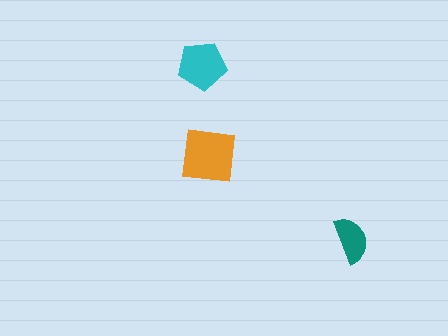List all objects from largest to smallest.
The orange square, the cyan pentagon, the teal semicircle.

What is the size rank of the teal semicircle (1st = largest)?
3rd.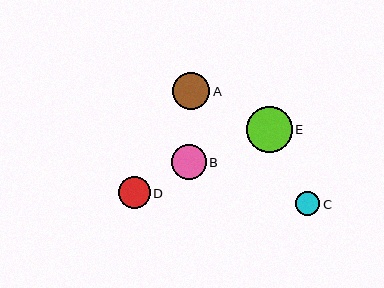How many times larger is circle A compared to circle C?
Circle A is approximately 1.5 times the size of circle C.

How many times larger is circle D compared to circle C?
Circle D is approximately 1.3 times the size of circle C.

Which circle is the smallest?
Circle C is the smallest with a size of approximately 24 pixels.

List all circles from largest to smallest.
From largest to smallest: E, A, B, D, C.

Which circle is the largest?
Circle E is the largest with a size of approximately 46 pixels.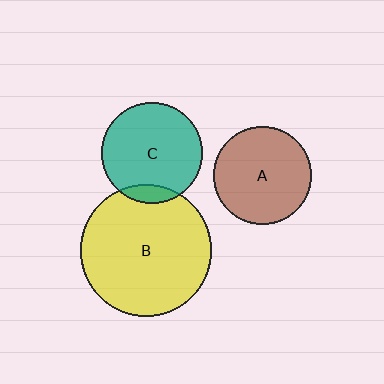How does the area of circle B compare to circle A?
Approximately 1.8 times.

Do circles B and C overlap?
Yes.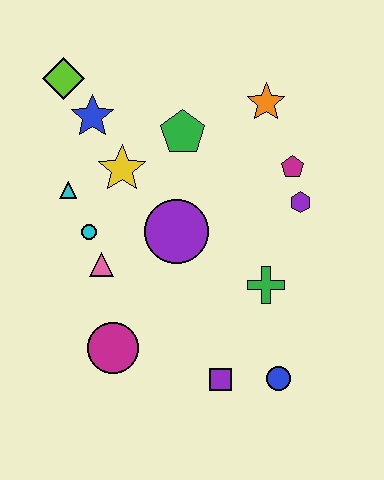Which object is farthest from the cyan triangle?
The blue circle is farthest from the cyan triangle.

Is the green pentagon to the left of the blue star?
No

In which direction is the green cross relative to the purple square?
The green cross is above the purple square.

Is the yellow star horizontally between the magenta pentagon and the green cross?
No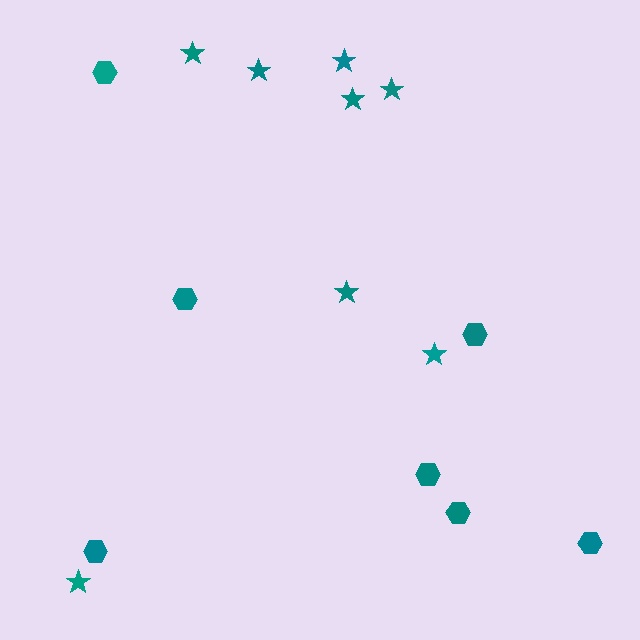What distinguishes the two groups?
There are 2 groups: one group of stars (8) and one group of hexagons (7).